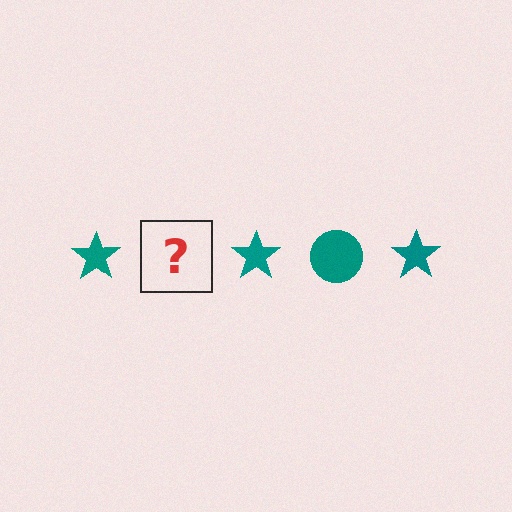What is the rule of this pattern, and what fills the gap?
The rule is that the pattern cycles through star, circle shapes in teal. The gap should be filled with a teal circle.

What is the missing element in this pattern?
The missing element is a teal circle.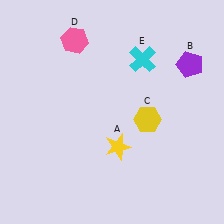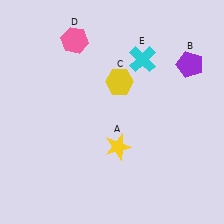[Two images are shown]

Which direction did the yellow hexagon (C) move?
The yellow hexagon (C) moved up.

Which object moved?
The yellow hexagon (C) moved up.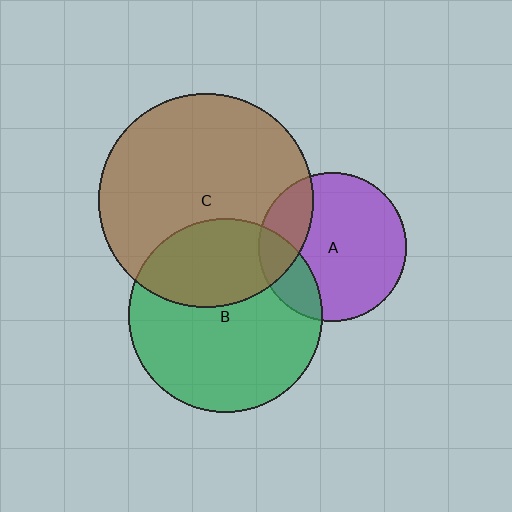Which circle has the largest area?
Circle C (brown).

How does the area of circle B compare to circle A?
Approximately 1.7 times.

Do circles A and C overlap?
Yes.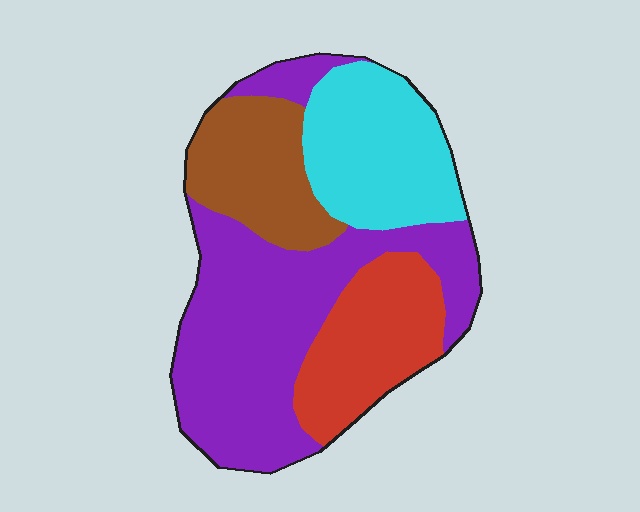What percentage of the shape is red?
Red covers about 20% of the shape.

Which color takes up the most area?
Purple, at roughly 45%.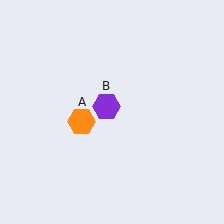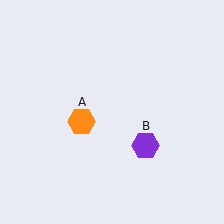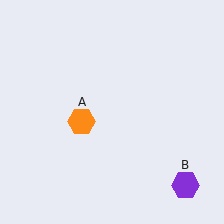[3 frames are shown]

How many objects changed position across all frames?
1 object changed position: purple hexagon (object B).